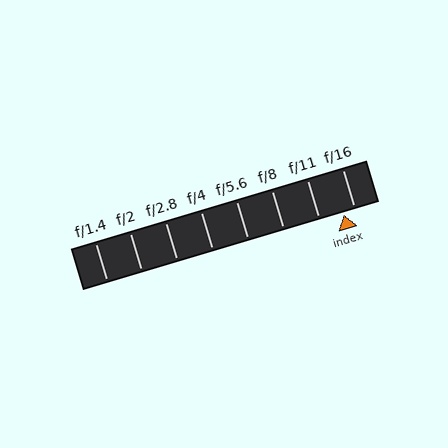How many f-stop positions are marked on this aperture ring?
There are 8 f-stop positions marked.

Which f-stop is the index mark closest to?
The index mark is closest to f/16.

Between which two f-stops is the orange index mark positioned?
The index mark is between f/11 and f/16.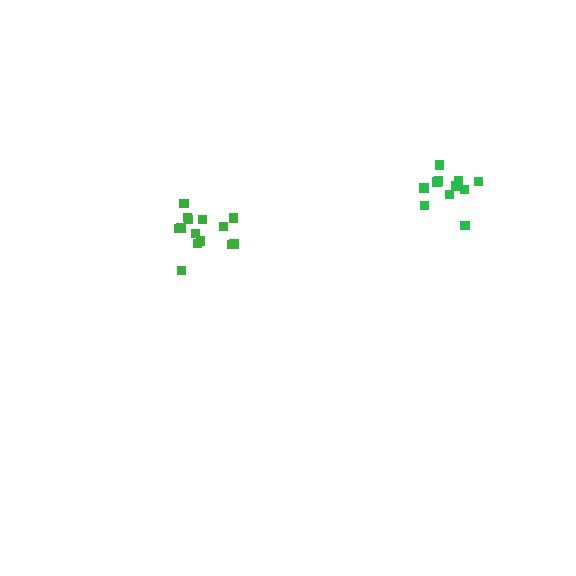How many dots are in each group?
Group 1: 14 dots, Group 2: 11 dots (25 total).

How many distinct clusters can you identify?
There are 2 distinct clusters.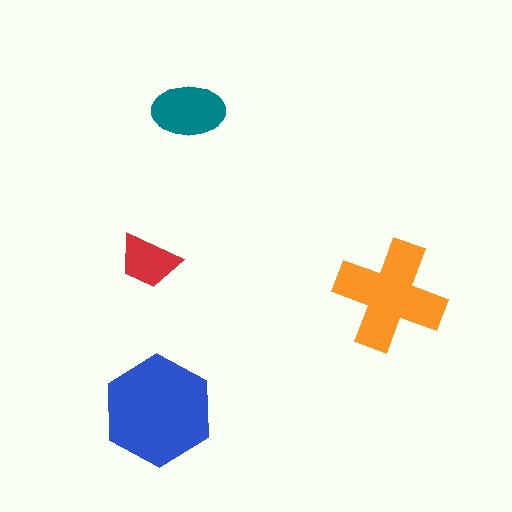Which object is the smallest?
The red trapezoid.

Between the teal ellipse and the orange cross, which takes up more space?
The orange cross.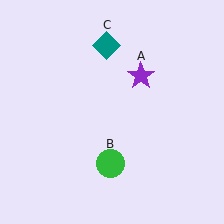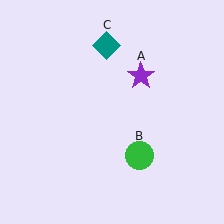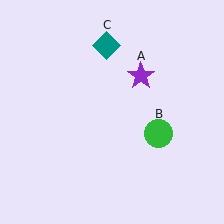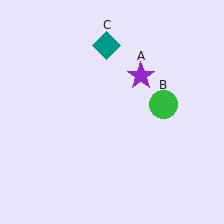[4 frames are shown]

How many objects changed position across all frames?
1 object changed position: green circle (object B).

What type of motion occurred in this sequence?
The green circle (object B) rotated counterclockwise around the center of the scene.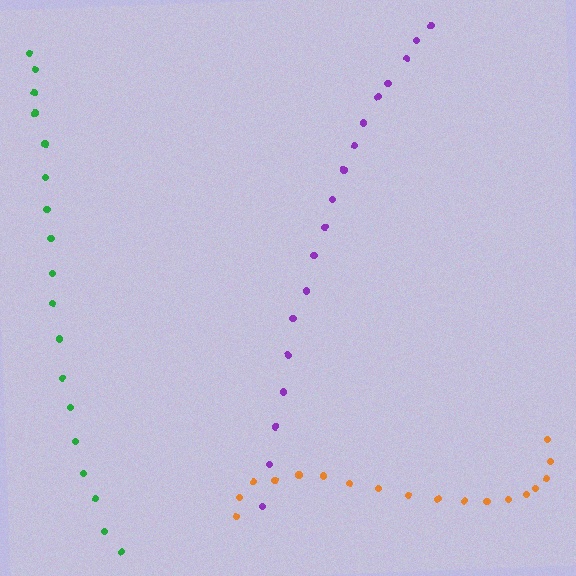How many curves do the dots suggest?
There are 3 distinct paths.